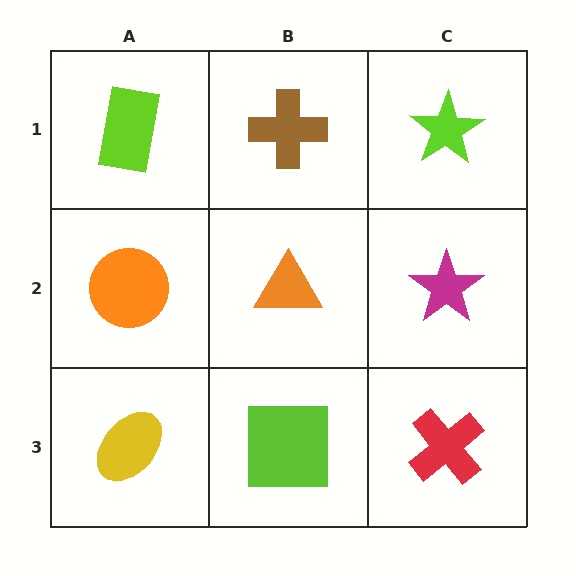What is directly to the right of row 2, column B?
A magenta star.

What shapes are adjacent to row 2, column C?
A lime star (row 1, column C), a red cross (row 3, column C), an orange triangle (row 2, column B).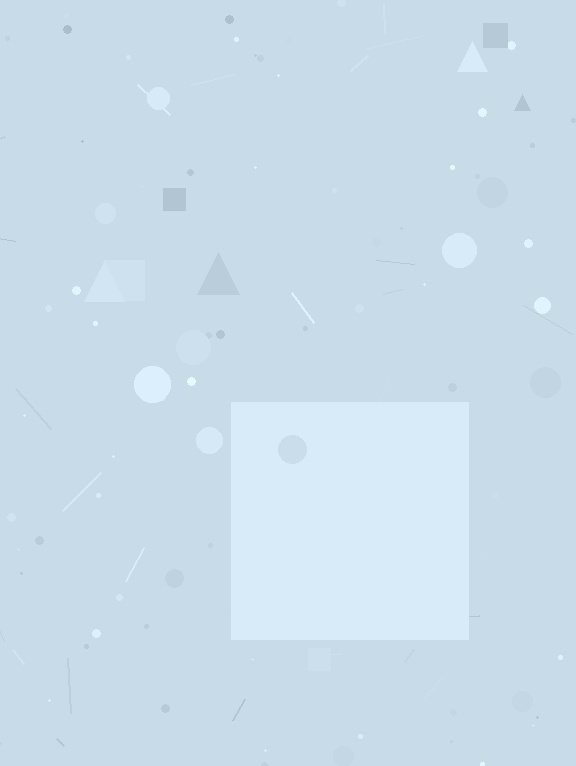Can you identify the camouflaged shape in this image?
The camouflaged shape is a square.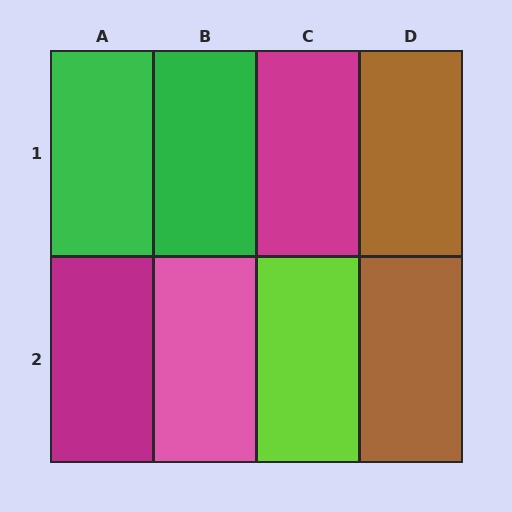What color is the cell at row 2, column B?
Pink.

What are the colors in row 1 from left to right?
Green, green, magenta, brown.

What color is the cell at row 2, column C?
Lime.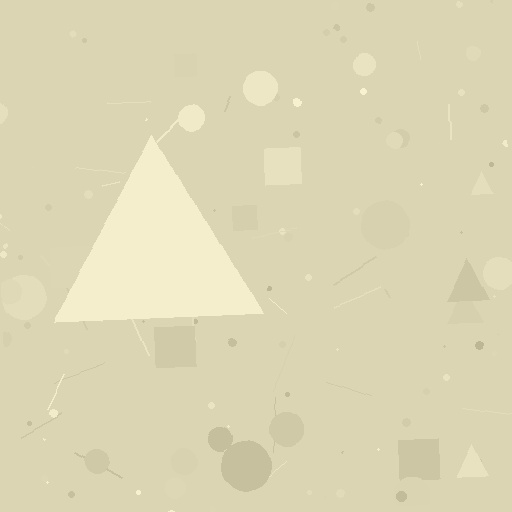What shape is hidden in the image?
A triangle is hidden in the image.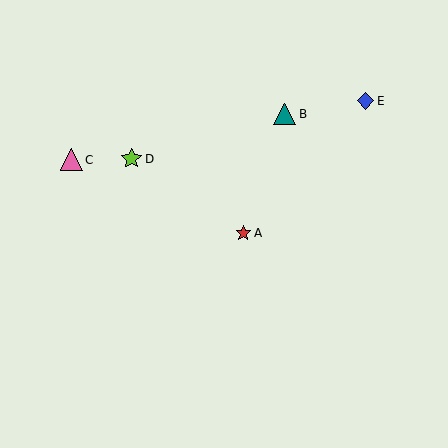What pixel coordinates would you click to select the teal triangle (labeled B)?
Click at (285, 114) to select the teal triangle B.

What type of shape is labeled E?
Shape E is a blue diamond.